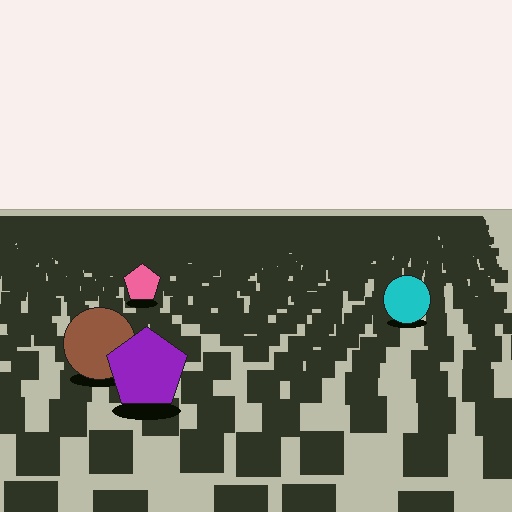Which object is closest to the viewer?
The purple pentagon is closest. The texture marks near it are larger and more spread out.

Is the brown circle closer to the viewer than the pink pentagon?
Yes. The brown circle is closer — you can tell from the texture gradient: the ground texture is coarser near it.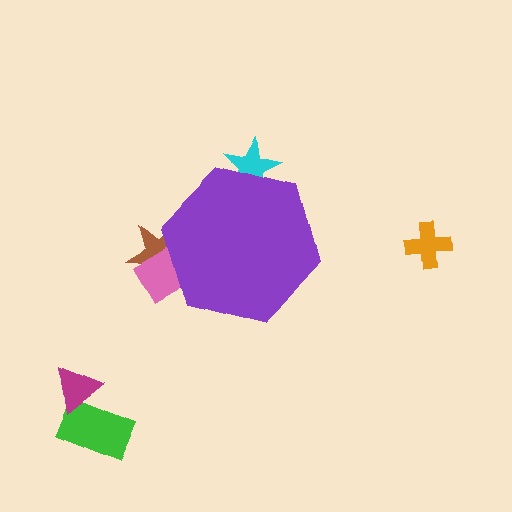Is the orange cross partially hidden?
No, the orange cross is fully visible.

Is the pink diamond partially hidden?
Yes, the pink diamond is partially hidden behind the purple hexagon.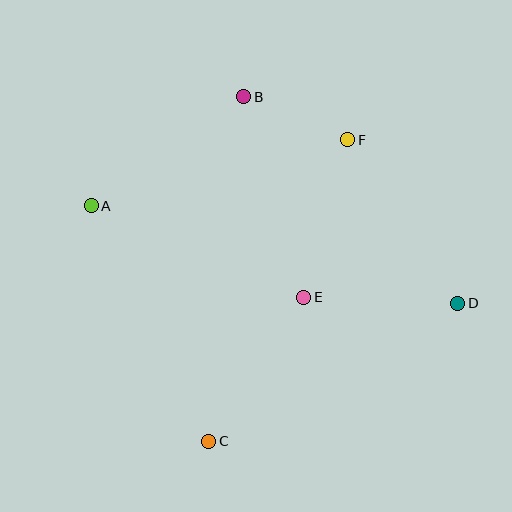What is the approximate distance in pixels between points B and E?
The distance between B and E is approximately 209 pixels.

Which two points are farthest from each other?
Points A and D are farthest from each other.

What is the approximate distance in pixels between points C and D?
The distance between C and D is approximately 285 pixels.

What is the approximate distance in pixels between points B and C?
The distance between B and C is approximately 346 pixels.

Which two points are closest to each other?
Points B and F are closest to each other.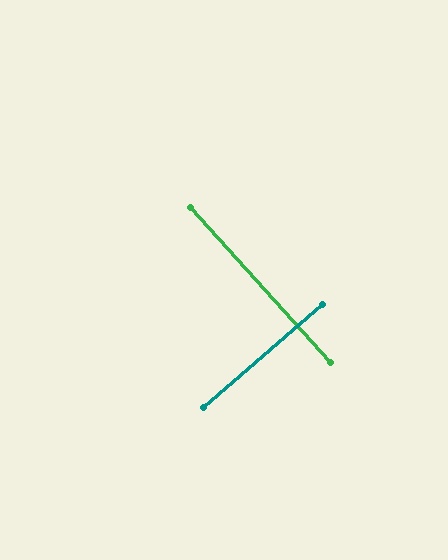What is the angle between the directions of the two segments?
Approximately 89 degrees.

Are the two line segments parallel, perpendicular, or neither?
Perpendicular — they meet at approximately 89°.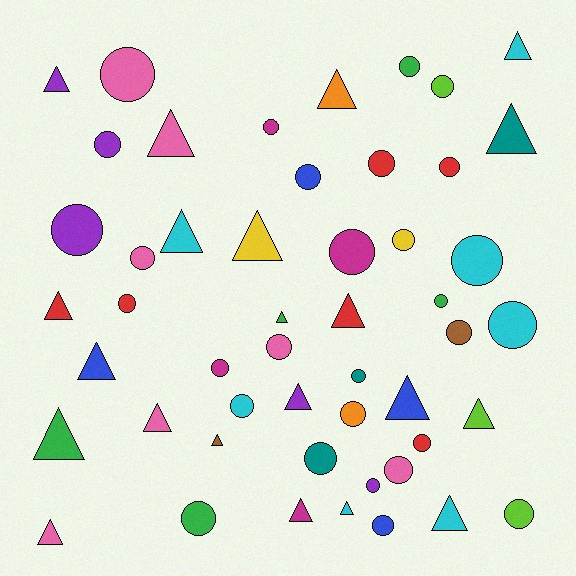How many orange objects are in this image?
There are 2 orange objects.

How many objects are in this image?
There are 50 objects.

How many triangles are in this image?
There are 21 triangles.